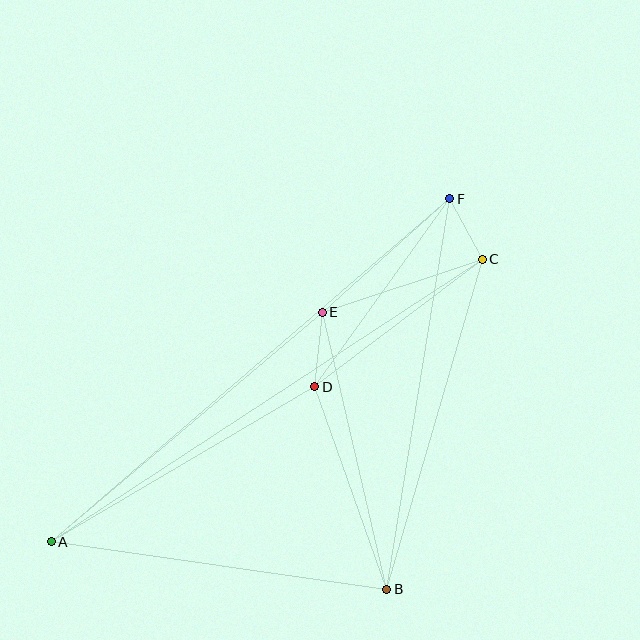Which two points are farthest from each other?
Points A and F are farthest from each other.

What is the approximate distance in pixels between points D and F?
The distance between D and F is approximately 231 pixels.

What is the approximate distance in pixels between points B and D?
The distance between B and D is approximately 215 pixels.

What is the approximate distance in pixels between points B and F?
The distance between B and F is approximately 396 pixels.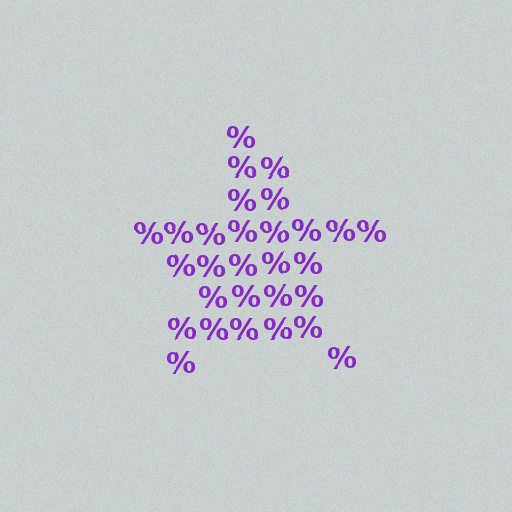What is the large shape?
The large shape is a star.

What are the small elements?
The small elements are percent signs.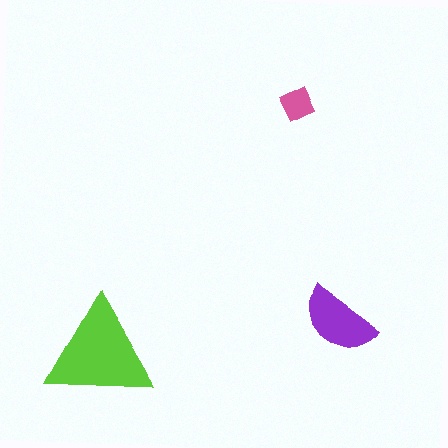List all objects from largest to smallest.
The lime triangle, the purple semicircle, the pink square.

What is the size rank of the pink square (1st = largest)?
3rd.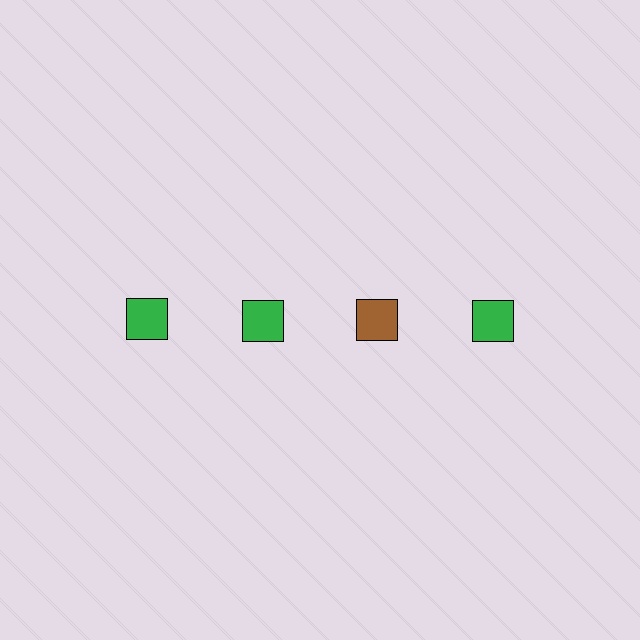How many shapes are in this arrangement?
There are 4 shapes arranged in a grid pattern.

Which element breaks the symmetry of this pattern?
The brown square in the top row, center column breaks the symmetry. All other shapes are green squares.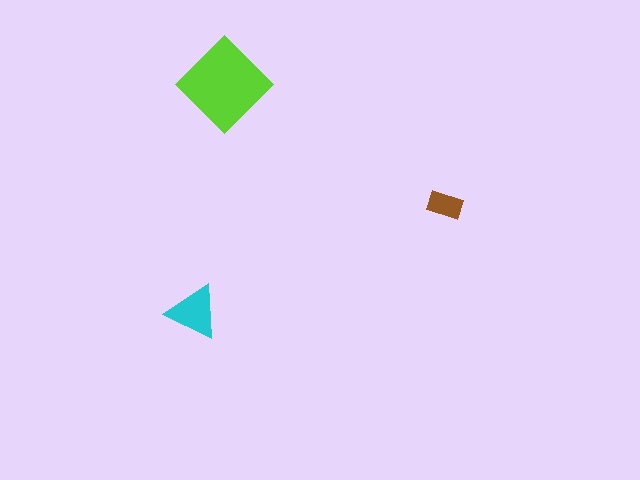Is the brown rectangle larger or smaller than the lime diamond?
Smaller.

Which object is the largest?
The lime diamond.